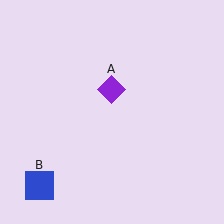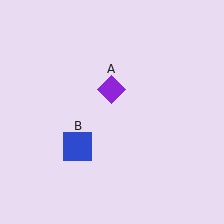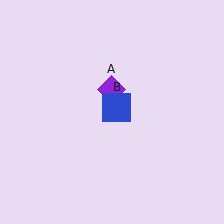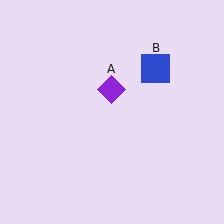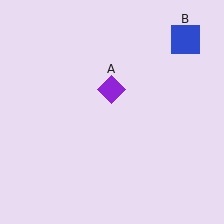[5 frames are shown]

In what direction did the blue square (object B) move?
The blue square (object B) moved up and to the right.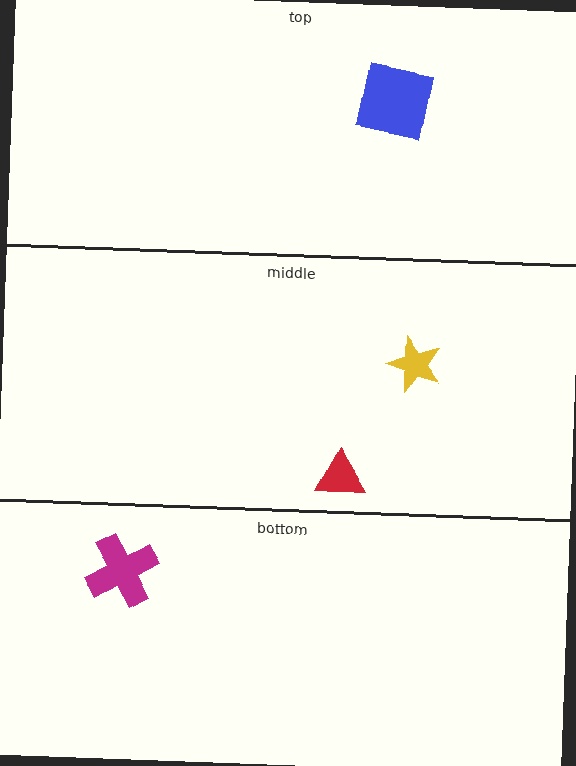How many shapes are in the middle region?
2.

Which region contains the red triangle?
The middle region.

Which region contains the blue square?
The top region.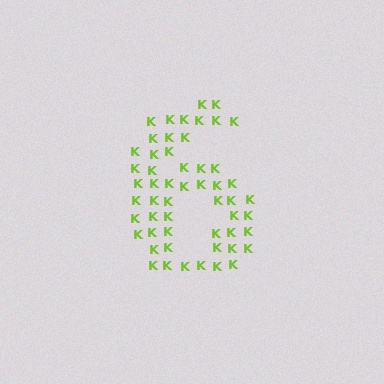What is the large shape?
The large shape is the digit 6.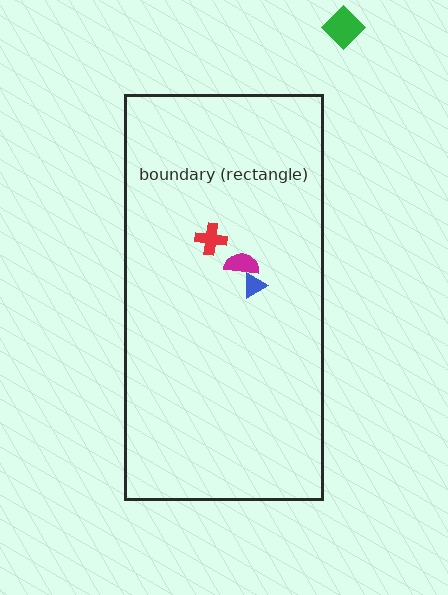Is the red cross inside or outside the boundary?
Inside.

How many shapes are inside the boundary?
3 inside, 1 outside.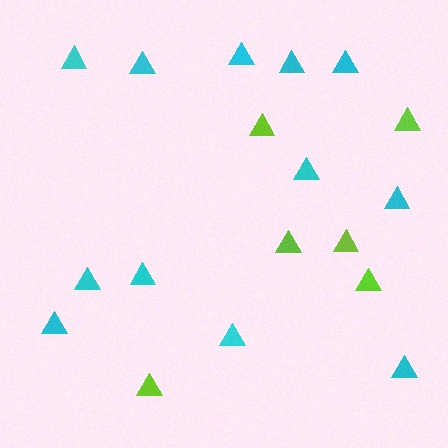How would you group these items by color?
There are 2 groups: one group of lime triangles (6) and one group of cyan triangles (12).